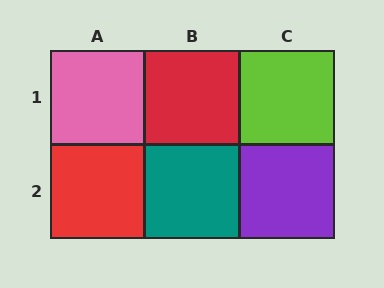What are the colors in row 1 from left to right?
Pink, red, lime.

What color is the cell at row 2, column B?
Teal.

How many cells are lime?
1 cell is lime.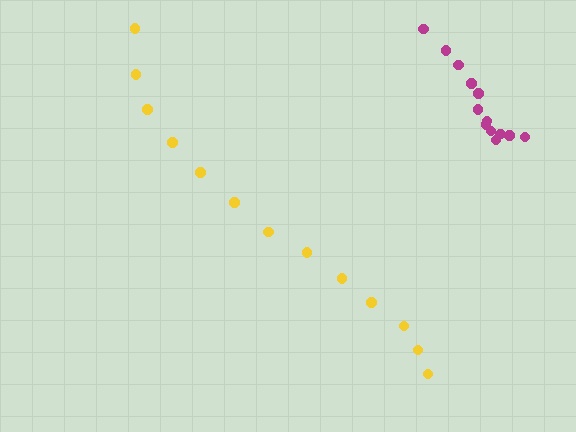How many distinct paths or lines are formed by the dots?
There are 2 distinct paths.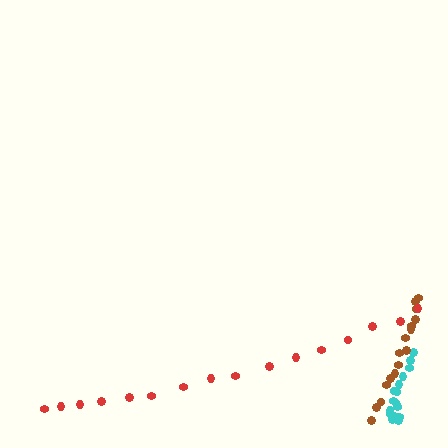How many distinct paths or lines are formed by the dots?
There are 3 distinct paths.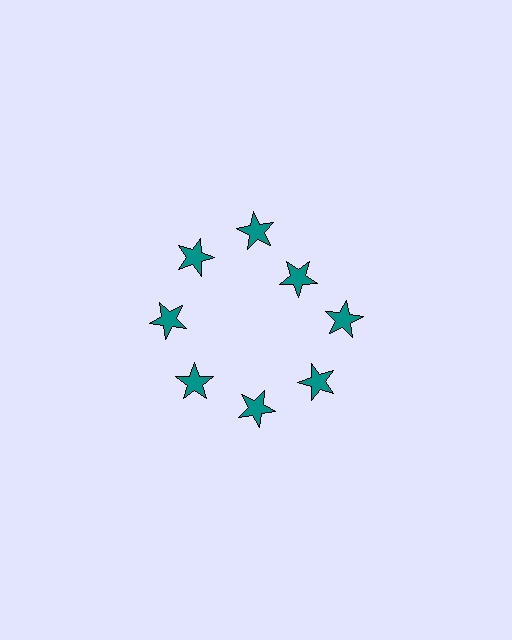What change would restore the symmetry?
The symmetry would be restored by moving it outward, back onto the ring so that all 8 stars sit at equal angles and equal distance from the center.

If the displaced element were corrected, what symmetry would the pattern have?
It would have 8-fold rotational symmetry — the pattern would map onto itself every 45 degrees.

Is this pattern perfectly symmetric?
No. The 8 teal stars are arranged in a ring, but one element near the 2 o'clock position is pulled inward toward the center, breaking the 8-fold rotational symmetry.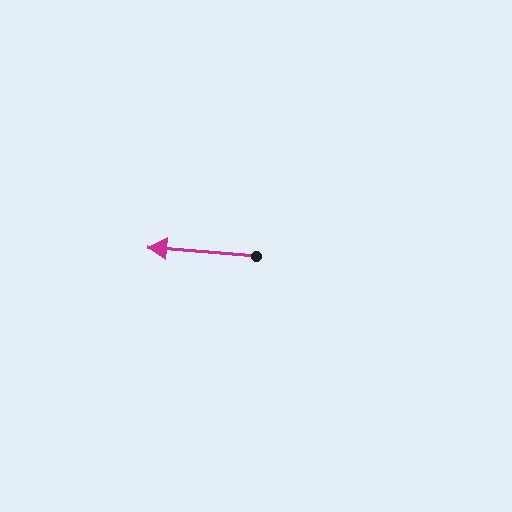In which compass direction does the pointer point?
West.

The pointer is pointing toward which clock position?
Roughly 9 o'clock.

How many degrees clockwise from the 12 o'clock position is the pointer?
Approximately 275 degrees.